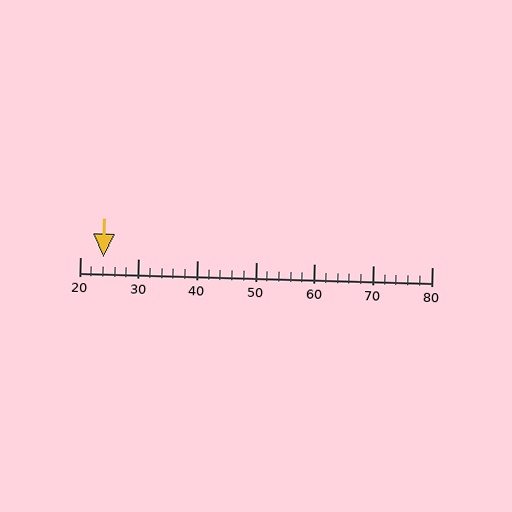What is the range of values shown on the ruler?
The ruler shows values from 20 to 80.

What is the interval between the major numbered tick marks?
The major tick marks are spaced 10 units apart.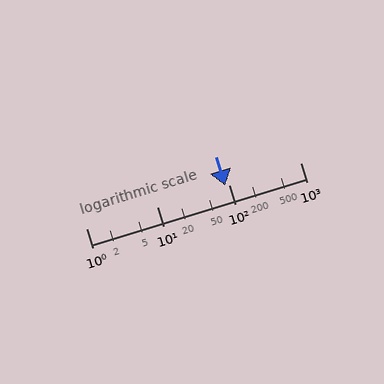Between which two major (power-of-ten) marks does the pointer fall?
The pointer is between 10 and 100.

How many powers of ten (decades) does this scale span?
The scale spans 3 decades, from 1 to 1000.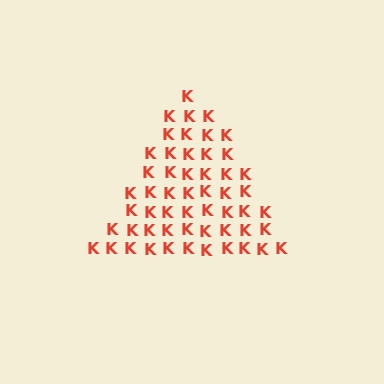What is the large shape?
The large shape is a triangle.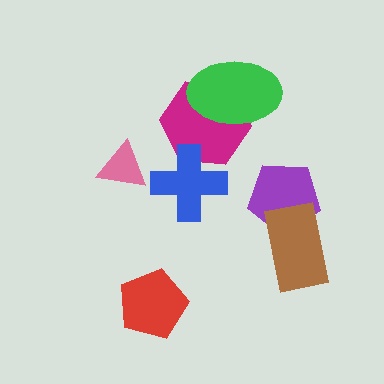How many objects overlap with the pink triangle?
0 objects overlap with the pink triangle.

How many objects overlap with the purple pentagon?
1 object overlaps with the purple pentagon.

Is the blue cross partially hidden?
No, no other shape covers it.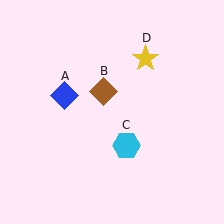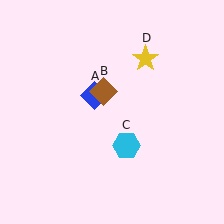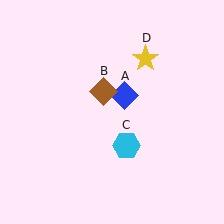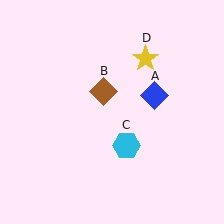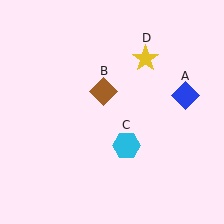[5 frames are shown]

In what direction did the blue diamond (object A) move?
The blue diamond (object A) moved right.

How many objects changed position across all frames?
1 object changed position: blue diamond (object A).